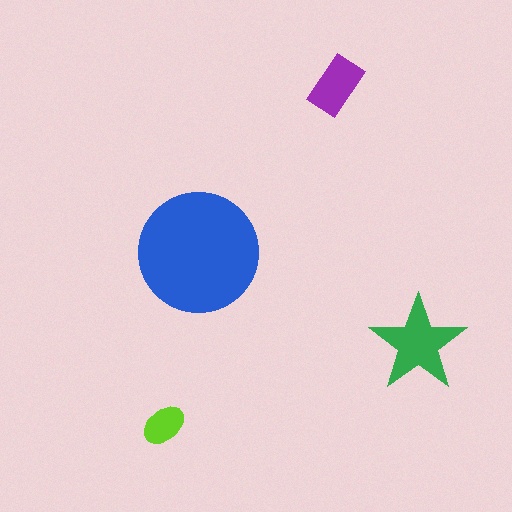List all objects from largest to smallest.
The blue circle, the green star, the purple rectangle, the lime ellipse.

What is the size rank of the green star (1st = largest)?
2nd.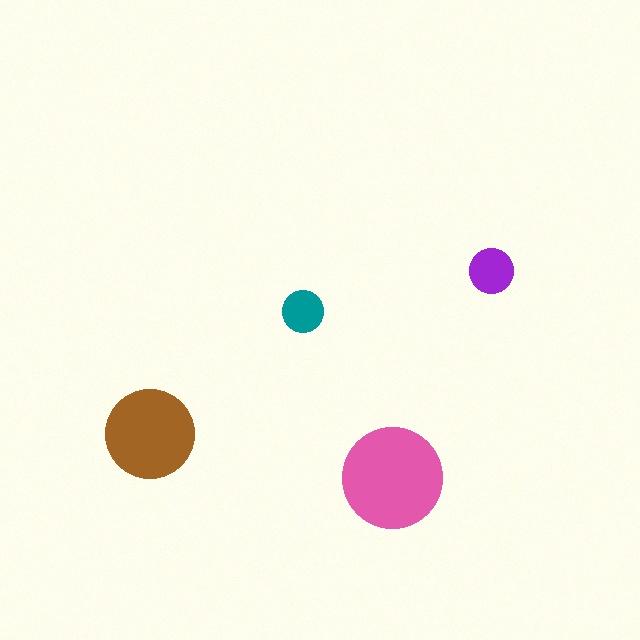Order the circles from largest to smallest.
the pink one, the brown one, the purple one, the teal one.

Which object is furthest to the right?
The purple circle is rightmost.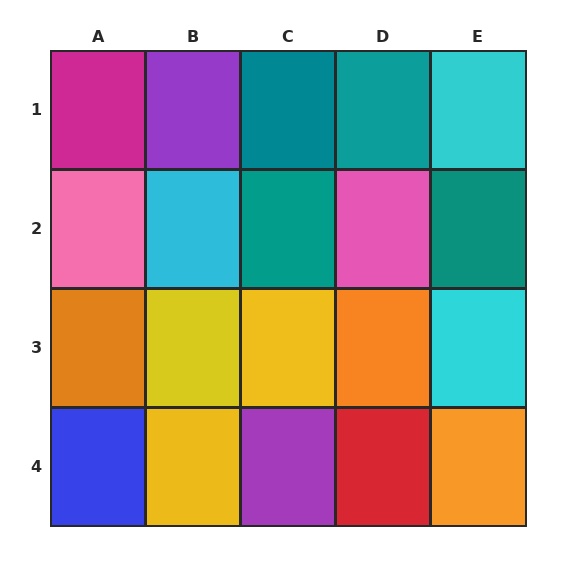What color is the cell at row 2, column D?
Pink.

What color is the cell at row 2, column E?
Teal.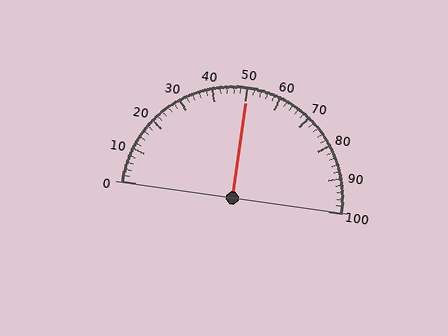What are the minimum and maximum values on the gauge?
The gauge ranges from 0 to 100.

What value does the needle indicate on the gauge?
The needle indicates approximately 50.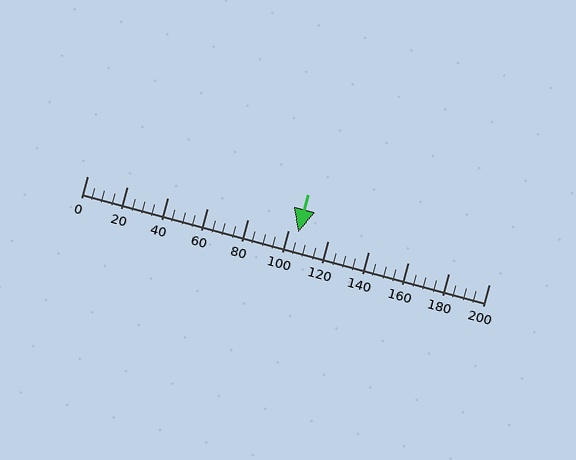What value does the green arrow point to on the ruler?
The green arrow points to approximately 105.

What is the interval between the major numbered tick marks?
The major tick marks are spaced 20 units apart.